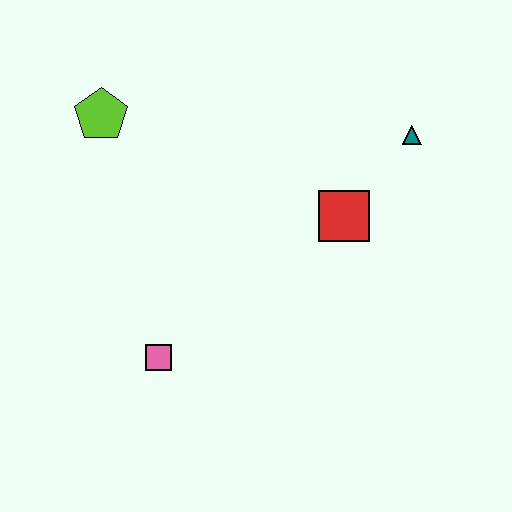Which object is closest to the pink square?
The red square is closest to the pink square.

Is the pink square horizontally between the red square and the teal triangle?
No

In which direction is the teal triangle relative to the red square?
The teal triangle is above the red square.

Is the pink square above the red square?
No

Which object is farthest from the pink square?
The teal triangle is farthest from the pink square.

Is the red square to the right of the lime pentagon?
Yes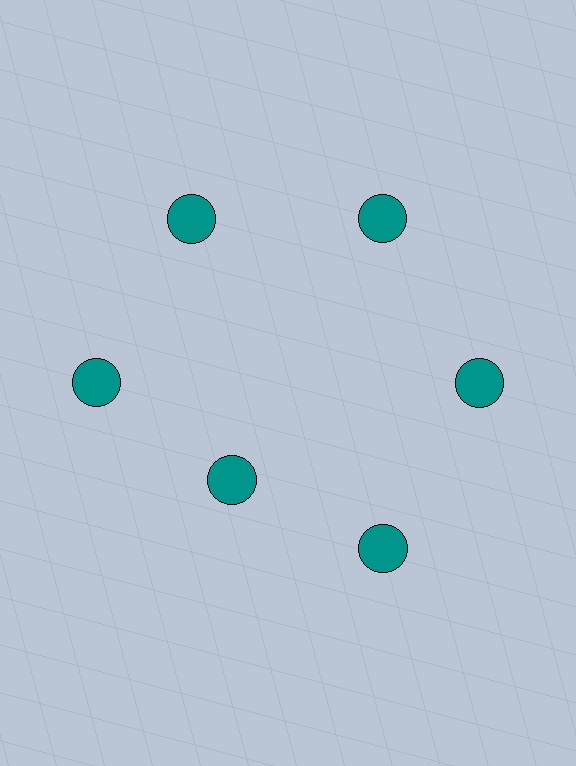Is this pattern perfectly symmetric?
No. The 6 teal circles are arranged in a ring, but one element near the 7 o'clock position is pulled inward toward the center, breaking the 6-fold rotational symmetry.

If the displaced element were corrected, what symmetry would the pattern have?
It would have 6-fold rotational symmetry — the pattern would map onto itself every 60 degrees.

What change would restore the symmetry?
The symmetry would be restored by moving it outward, back onto the ring so that all 6 circles sit at equal angles and equal distance from the center.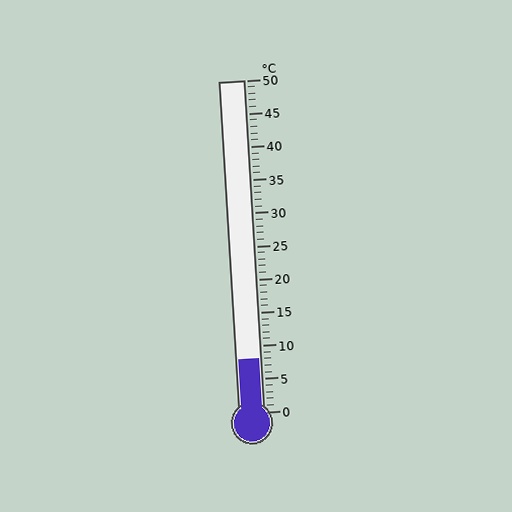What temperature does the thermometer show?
The thermometer shows approximately 8°C.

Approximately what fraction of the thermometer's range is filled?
The thermometer is filled to approximately 15% of its range.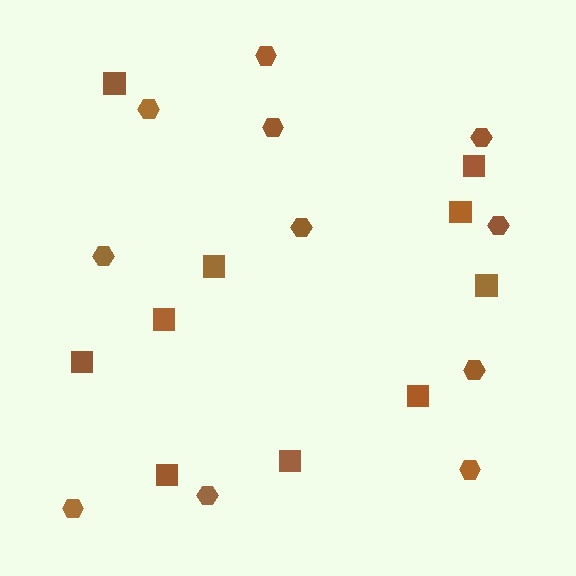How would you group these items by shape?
There are 2 groups: one group of hexagons (11) and one group of squares (10).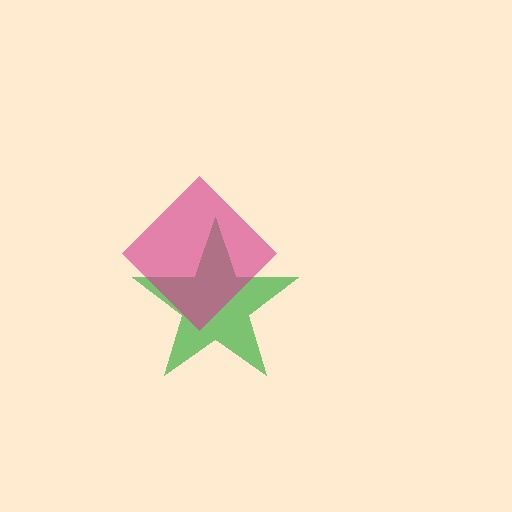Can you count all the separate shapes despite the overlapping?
Yes, there are 2 separate shapes.